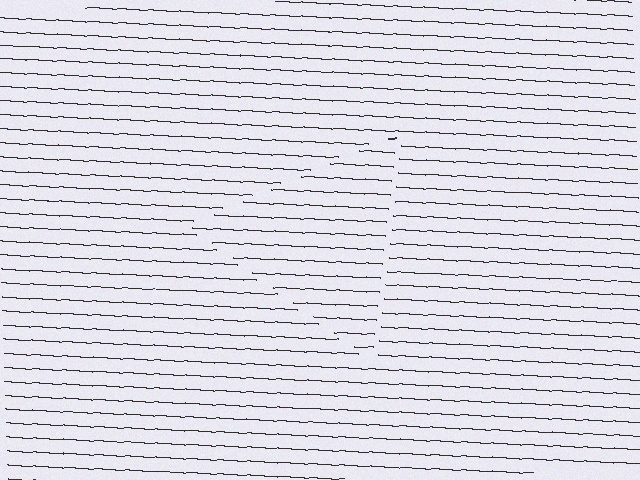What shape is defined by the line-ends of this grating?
An illusory triangle. The interior of the shape contains the same grating, shifted by half a period — the contour is defined by the phase discontinuity where line-ends from the inner and outer gratings abut.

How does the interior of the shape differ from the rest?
The interior of the shape contains the same grating, shifted by half a period — the contour is defined by the phase discontinuity where line-ends from the inner and outer gratings abut.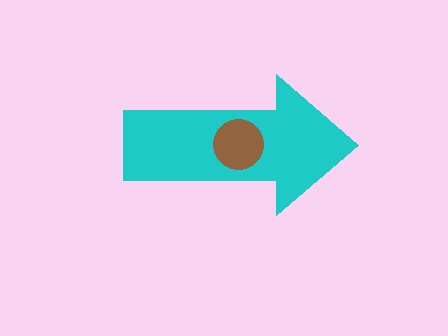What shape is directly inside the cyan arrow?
The brown circle.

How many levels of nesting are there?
2.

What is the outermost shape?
The cyan arrow.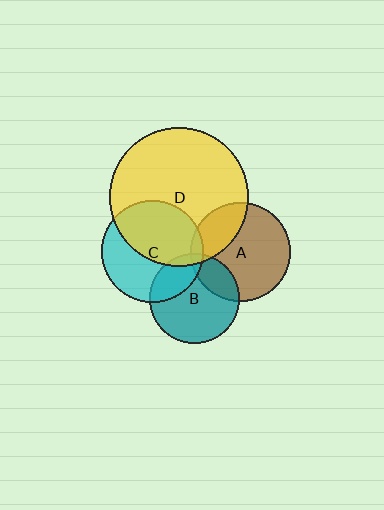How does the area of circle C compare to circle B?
Approximately 1.3 times.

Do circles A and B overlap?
Yes.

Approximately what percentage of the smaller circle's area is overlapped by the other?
Approximately 20%.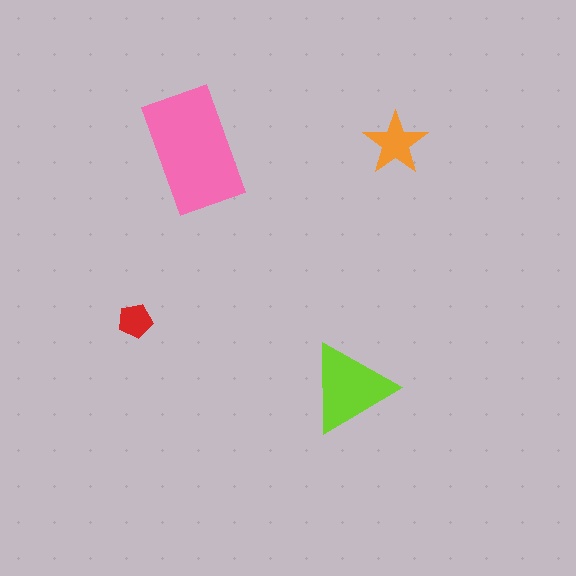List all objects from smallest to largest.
The red pentagon, the orange star, the lime triangle, the pink rectangle.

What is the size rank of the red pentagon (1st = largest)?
4th.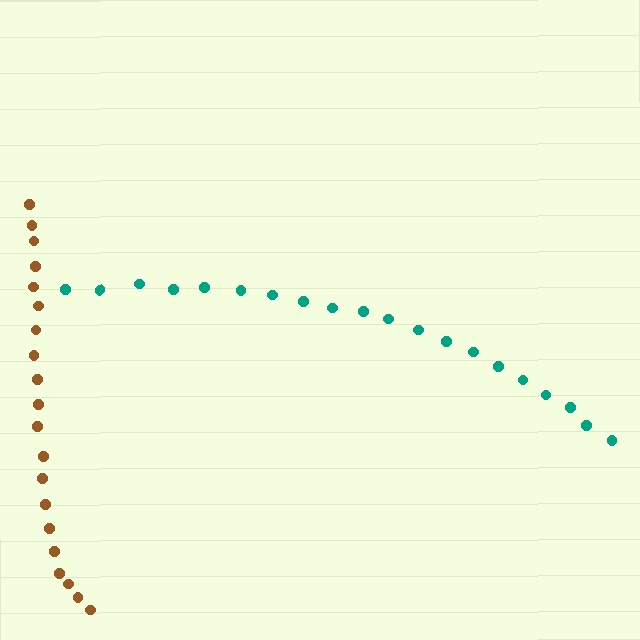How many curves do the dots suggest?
There are 2 distinct paths.